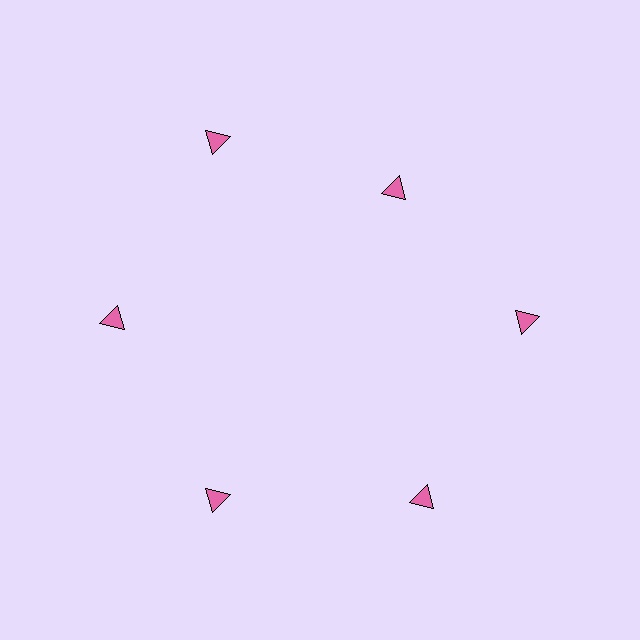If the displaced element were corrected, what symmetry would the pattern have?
It would have 6-fold rotational symmetry — the pattern would map onto itself every 60 degrees.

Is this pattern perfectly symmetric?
No. The 6 pink triangles are arranged in a ring, but one element near the 1 o'clock position is pulled inward toward the center, breaking the 6-fold rotational symmetry.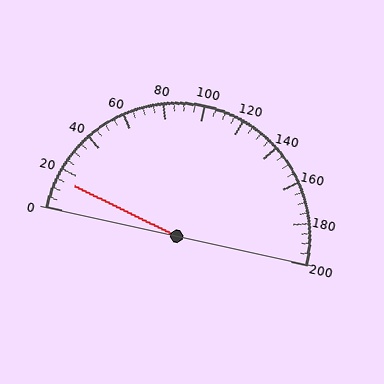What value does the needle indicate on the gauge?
The needle indicates approximately 15.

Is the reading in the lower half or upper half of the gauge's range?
The reading is in the lower half of the range (0 to 200).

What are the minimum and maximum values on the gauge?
The gauge ranges from 0 to 200.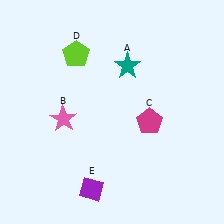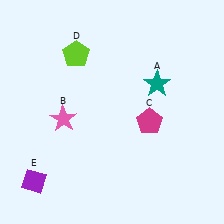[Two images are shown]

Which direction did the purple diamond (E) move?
The purple diamond (E) moved left.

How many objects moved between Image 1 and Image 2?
2 objects moved between the two images.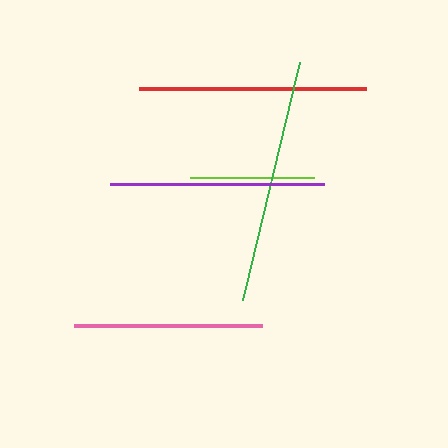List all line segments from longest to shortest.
From longest to shortest: green, red, purple, pink, lime.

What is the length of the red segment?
The red segment is approximately 227 pixels long.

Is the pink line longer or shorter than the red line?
The red line is longer than the pink line.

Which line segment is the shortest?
The lime line is the shortest at approximately 124 pixels.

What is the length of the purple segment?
The purple segment is approximately 215 pixels long.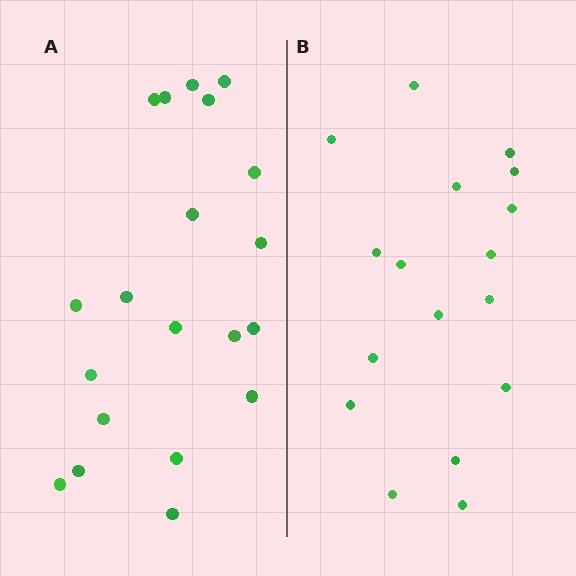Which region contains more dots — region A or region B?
Region A (the left region) has more dots.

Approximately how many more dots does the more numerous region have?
Region A has just a few more — roughly 2 or 3 more dots than region B.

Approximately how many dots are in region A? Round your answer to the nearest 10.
About 20 dots.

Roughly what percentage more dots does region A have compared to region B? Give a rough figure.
About 20% more.